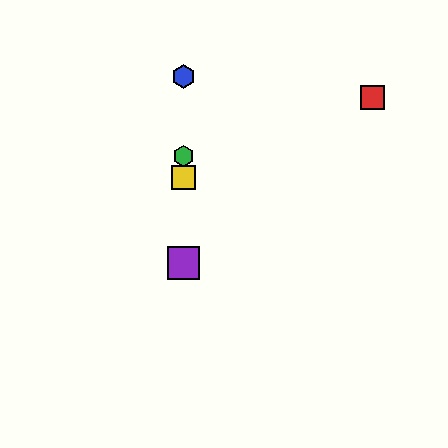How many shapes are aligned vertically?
4 shapes (the blue hexagon, the green hexagon, the yellow square, the purple square) are aligned vertically.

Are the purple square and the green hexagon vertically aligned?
Yes, both are at x≈184.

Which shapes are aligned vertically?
The blue hexagon, the green hexagon, the yellow square, the purple square are aligned vertically.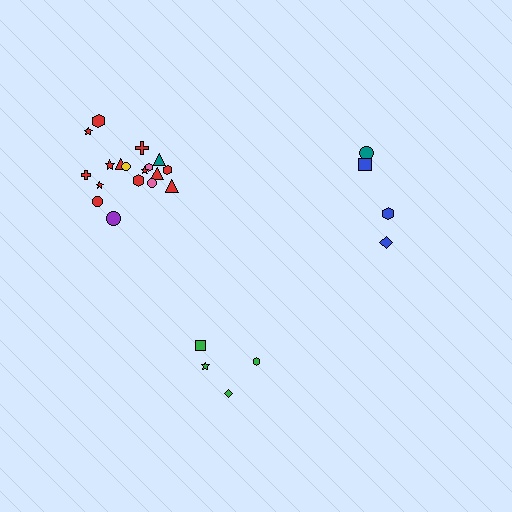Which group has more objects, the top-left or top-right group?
The top-left group.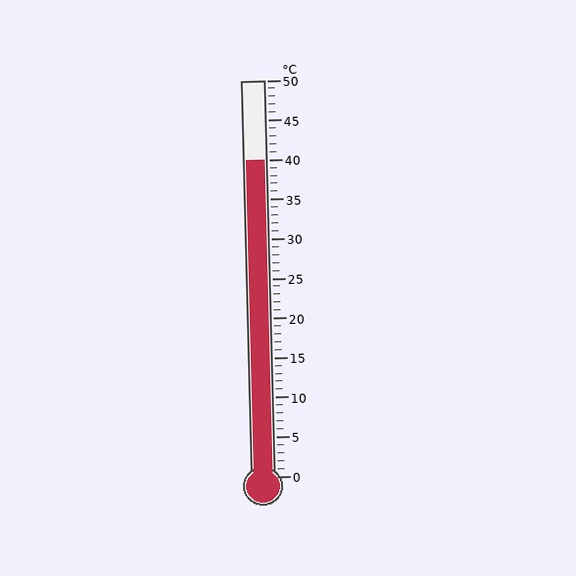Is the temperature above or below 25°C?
The temperature is above 25°C.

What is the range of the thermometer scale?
The thermometer scale ranges from 0°C to 50°C.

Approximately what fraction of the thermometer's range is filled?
The thermometer is filled to approximately 80% of its range.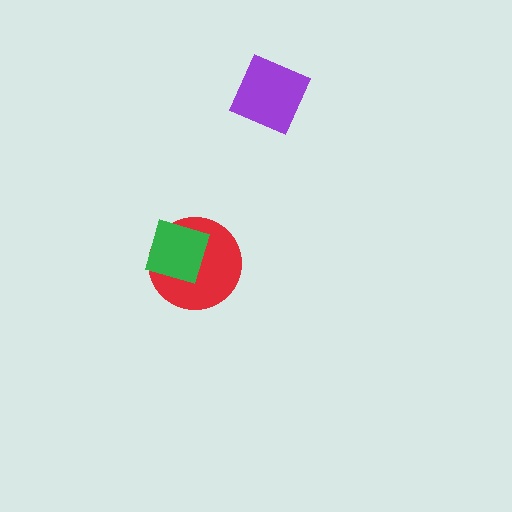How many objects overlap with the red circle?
1 object overlaps with the red circle.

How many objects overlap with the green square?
1 object overlaps with the green square.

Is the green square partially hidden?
No, no other shape covers it.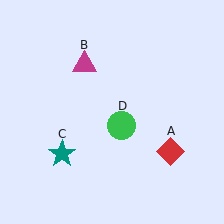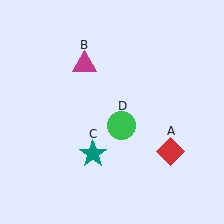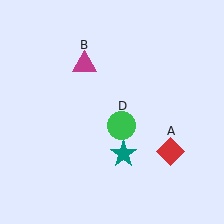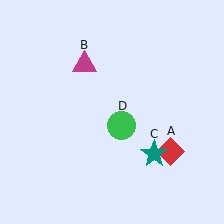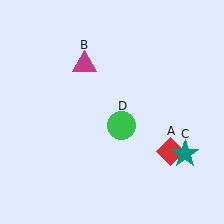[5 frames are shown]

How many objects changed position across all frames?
1 object changed position: teal star (object C).